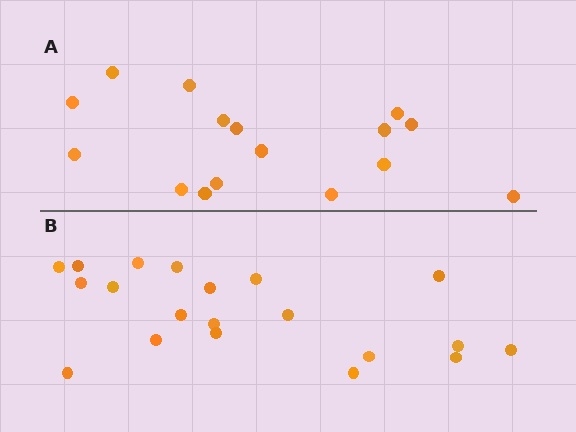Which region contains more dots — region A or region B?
Region B (the bottom region) has more dots.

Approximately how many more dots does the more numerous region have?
Region B has about 4 more dots than region A.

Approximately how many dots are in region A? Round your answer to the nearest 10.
About 20 dots. (The exact count is 16, which rounds to 20.)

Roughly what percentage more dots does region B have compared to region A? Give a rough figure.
About 25% more.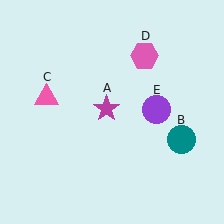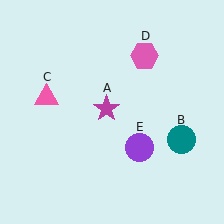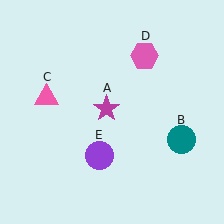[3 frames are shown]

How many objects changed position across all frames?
1 object changed position: purple circle (object E).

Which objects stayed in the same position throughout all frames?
Magenta star (object A) and teal circle (object B) and pink triangle (object C) and pink hexagon (object D) remained stationary.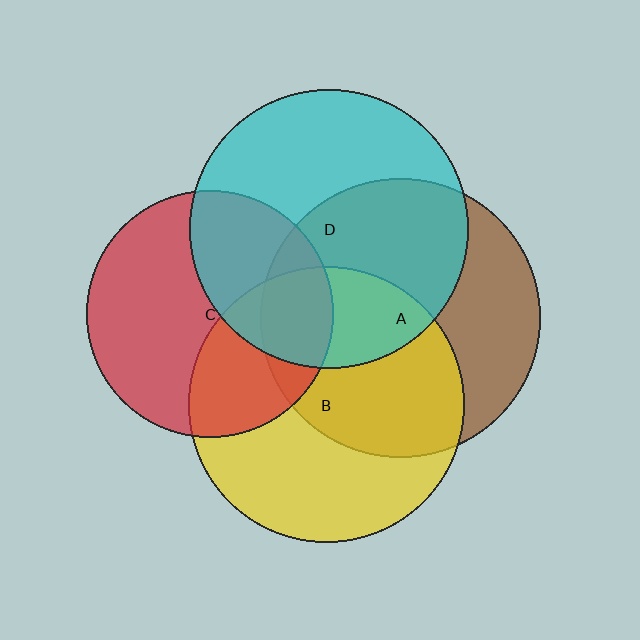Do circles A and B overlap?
Yes.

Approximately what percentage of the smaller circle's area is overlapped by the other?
Approximately 50%.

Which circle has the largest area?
Circle A (brown).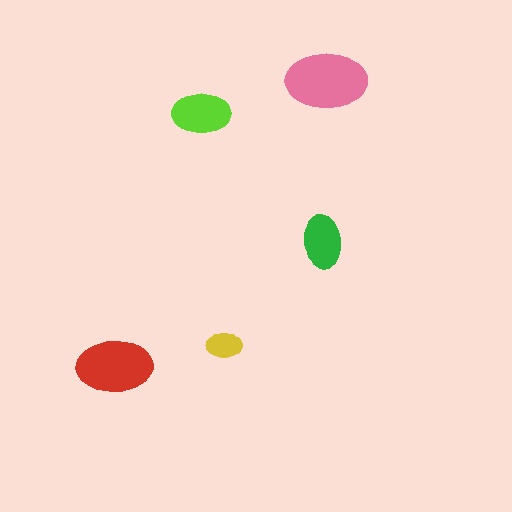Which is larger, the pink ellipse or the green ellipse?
The pink one.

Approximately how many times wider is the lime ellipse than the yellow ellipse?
About 1.5 times wider.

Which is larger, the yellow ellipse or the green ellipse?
The green one.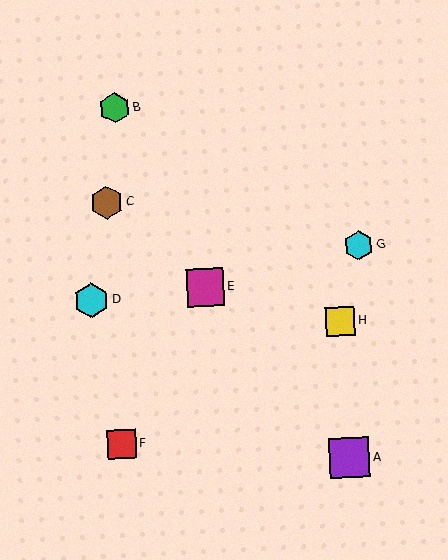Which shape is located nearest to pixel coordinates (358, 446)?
The purple square (labeled A) at (349, 458) is nearest to that location.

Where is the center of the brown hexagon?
The center of the brown hexagon is at (107, 202).